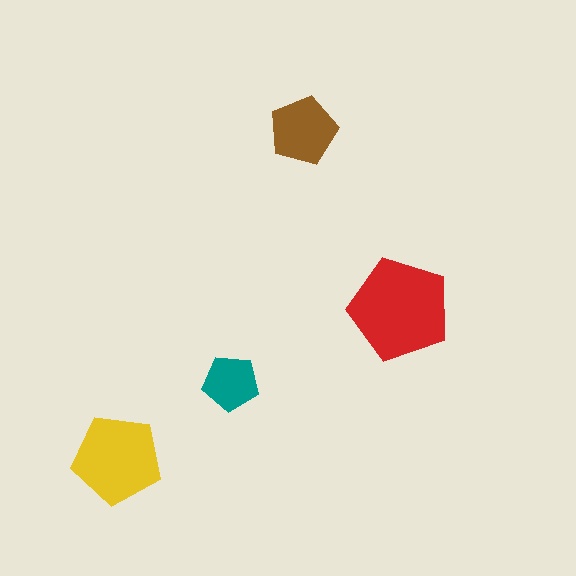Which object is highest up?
The brown pentagon is topmost.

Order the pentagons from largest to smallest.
the red one, the yellow one, the brown one, the teal one.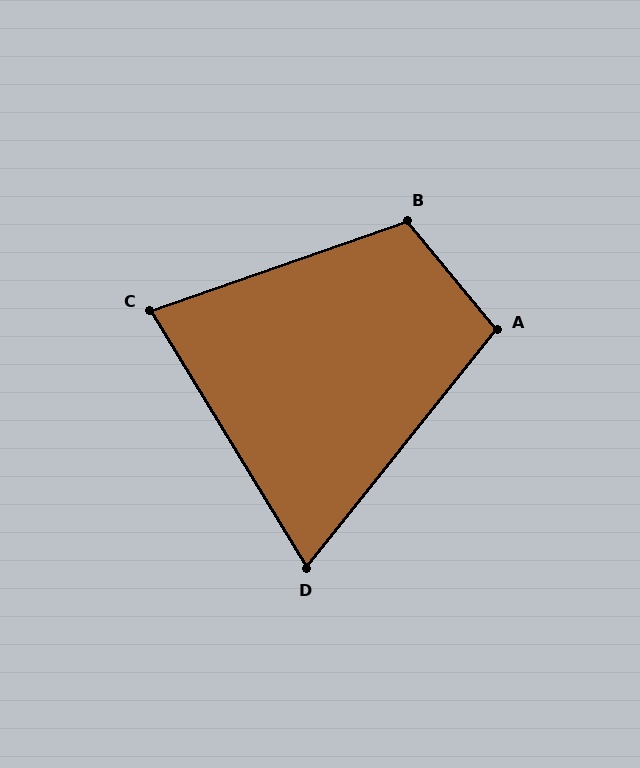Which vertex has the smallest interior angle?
D, at approximately 70 degrees.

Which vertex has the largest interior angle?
B, at approximately 110 degrees.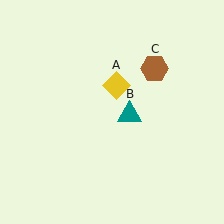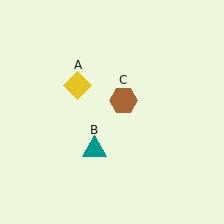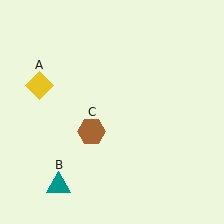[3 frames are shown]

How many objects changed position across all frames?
3 objects changed position: yellow diamond (object A), teal triangle (object B), brown hexagon (object C).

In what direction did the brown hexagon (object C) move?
The brown hexagon (object C) moved down and to the left.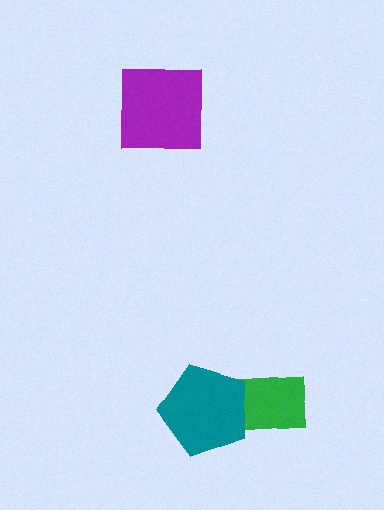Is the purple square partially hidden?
No, no other shape covers it.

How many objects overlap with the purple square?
0 objects overlap with the purple square.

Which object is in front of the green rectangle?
The teal pentagon is in front of the green rectangle.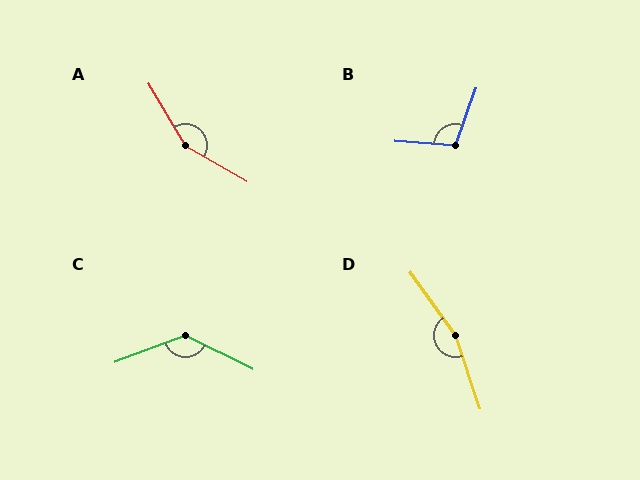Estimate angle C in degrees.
Approximately 133 degrees.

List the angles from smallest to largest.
B (105°), C (133°), A (150°), D (162°).